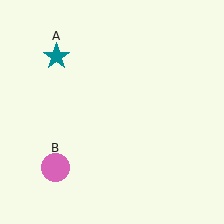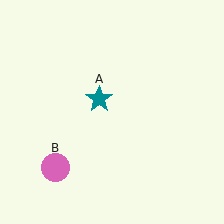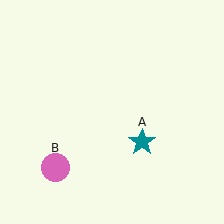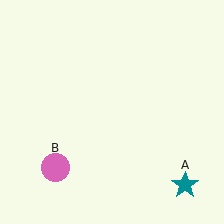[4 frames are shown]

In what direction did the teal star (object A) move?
The teal star (object A) moved down and to the right.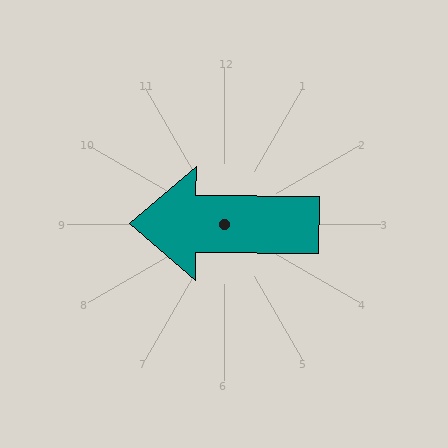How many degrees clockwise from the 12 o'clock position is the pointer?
Approximately 270 degrees.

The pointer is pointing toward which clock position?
Roughly 9 o'clock.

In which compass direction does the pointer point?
West.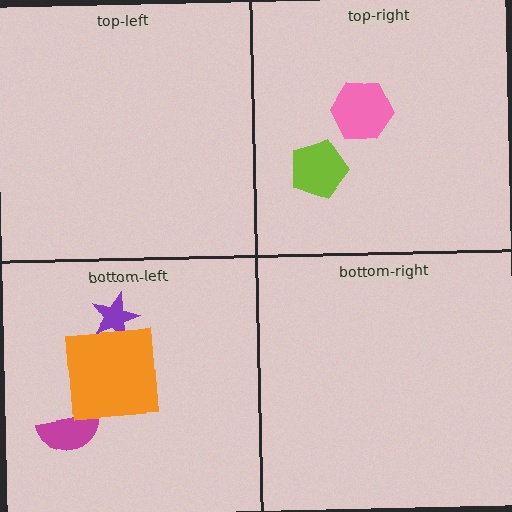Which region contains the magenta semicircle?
The bottom-left region.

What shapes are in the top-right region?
The lime pentagon, the pink hexagon.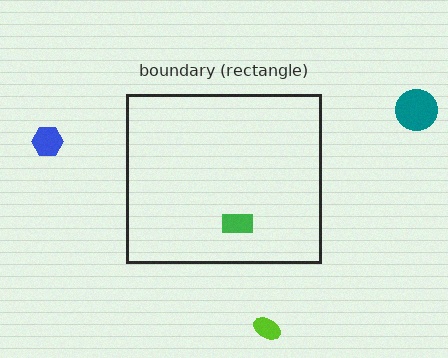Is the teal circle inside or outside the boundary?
Outside.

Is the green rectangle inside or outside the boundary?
Inside.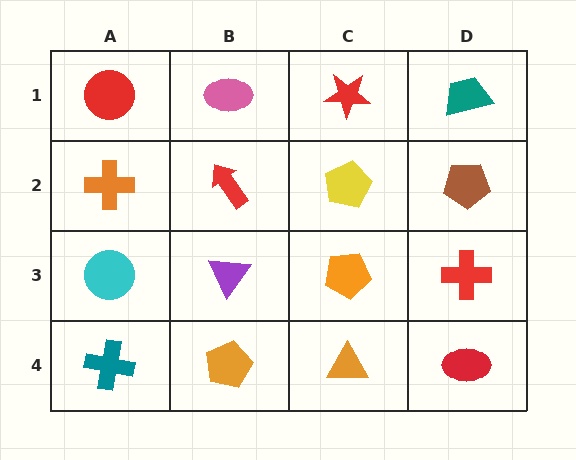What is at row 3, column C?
An orange pentagon.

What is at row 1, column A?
A red circle.